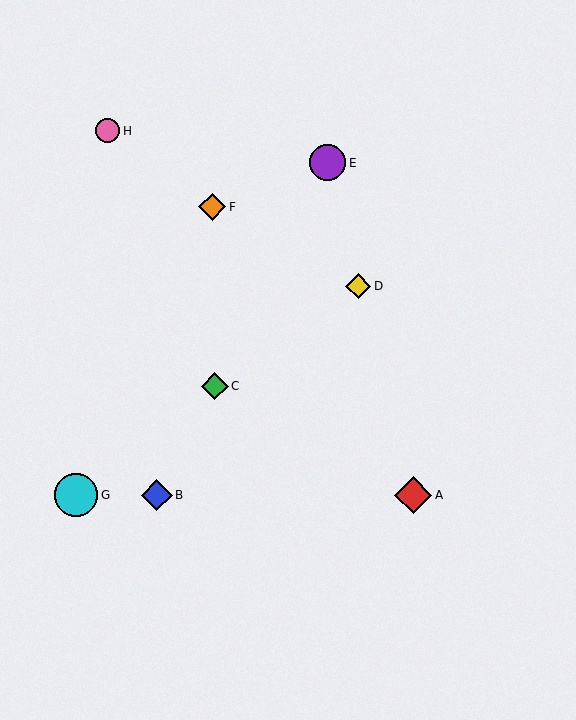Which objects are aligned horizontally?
Objects A, B, G are aligned horizontally.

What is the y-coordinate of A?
Object A is at y≈495.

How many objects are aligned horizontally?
3 objects (A, B, G) are aligned horizontally.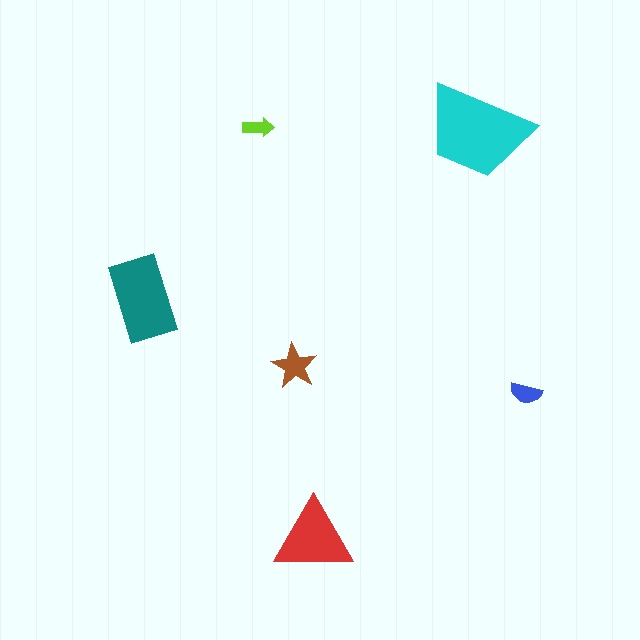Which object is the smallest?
The lime arrow.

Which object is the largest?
The cyan trapezoid.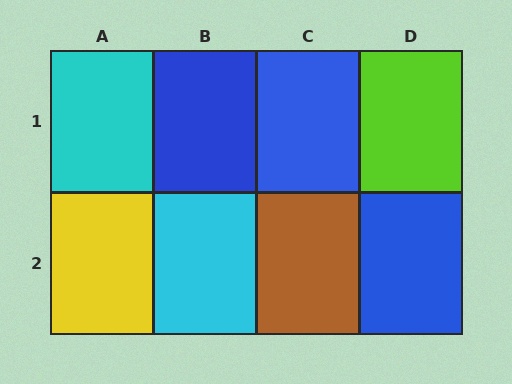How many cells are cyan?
2 cells are cyan.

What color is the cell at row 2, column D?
Blue.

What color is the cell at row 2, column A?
Yellow.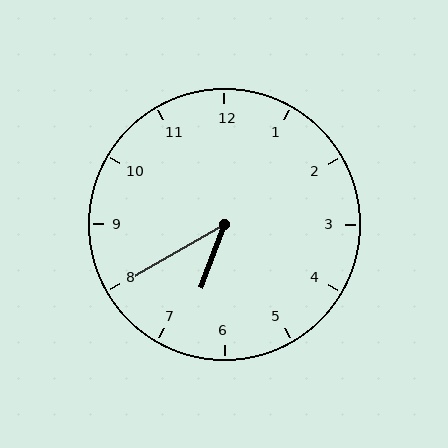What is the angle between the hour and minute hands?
Approximately 40 degrees.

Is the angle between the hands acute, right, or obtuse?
It is acute.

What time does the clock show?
6:40.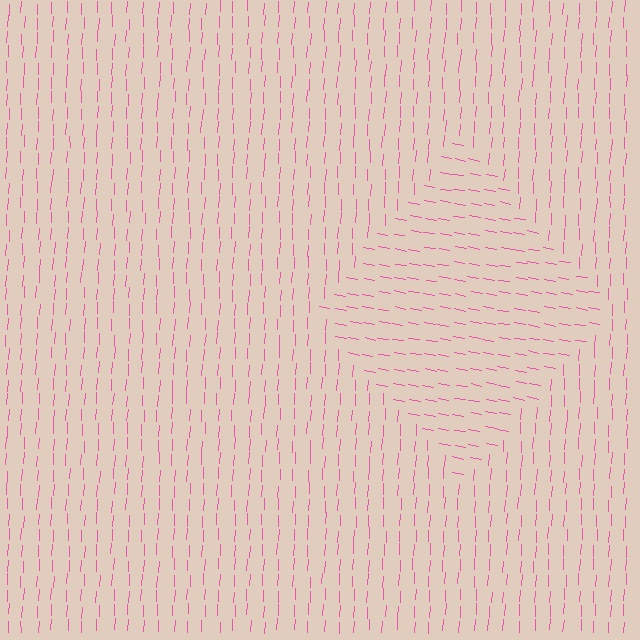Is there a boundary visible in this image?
Yes, there is a texture boundary formed by a change in line orientation.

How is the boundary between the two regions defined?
The boundary is defined purely by a change in line orientation (approximately 83 degrees difference). All lines are the same color and thickness.